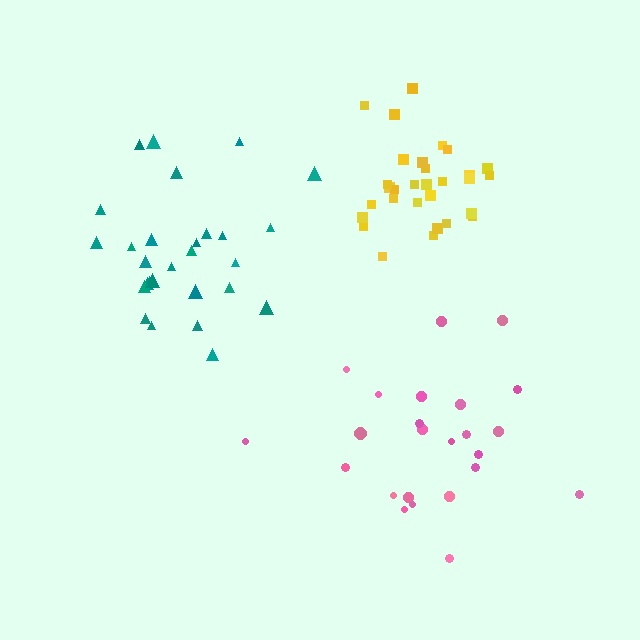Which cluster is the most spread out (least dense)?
Pink.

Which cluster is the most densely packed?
Yellow.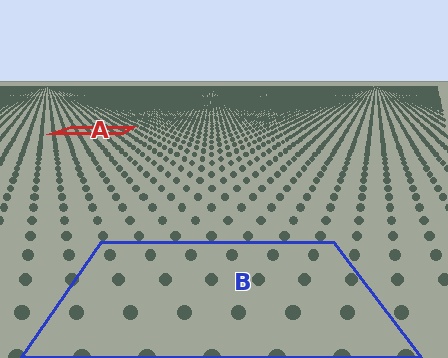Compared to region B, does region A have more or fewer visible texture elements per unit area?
Region A has more texture elements per unit area — they are packed more densely because it is farther away.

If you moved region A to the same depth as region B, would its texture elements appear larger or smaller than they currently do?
They would appear larger. At a closer depth, the same texture elements are projected at a bigger on-screen size.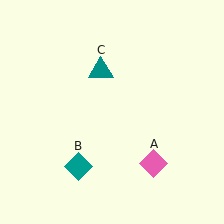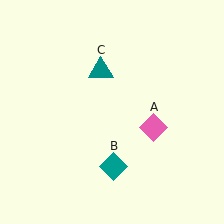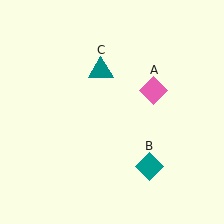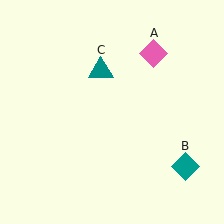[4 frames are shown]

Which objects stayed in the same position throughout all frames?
Teal triangle (object C) remained stationary.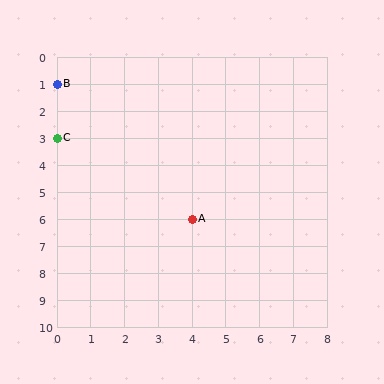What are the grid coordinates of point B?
Point B is at grid coordinates (0, 1).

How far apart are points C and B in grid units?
Points C and B are 2 rows apart.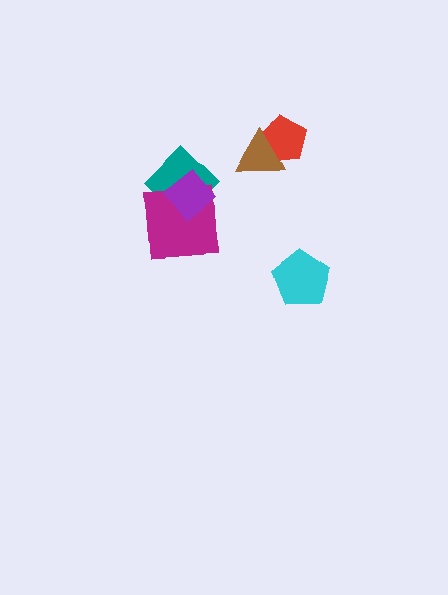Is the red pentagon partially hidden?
Yes, it is partially covered by another shape.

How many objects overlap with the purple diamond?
2 objects overlap with the purple diamond.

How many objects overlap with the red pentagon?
1 object overlaps with the red pentagon.